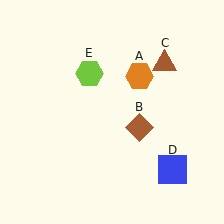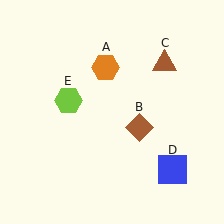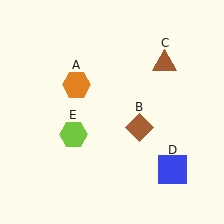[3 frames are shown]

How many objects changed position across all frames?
2 objects changed position: orange hexagon (object A), lime hexagon (object E).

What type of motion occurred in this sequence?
The orange hexagon (object A), lime hexagon (object E) rotated counterclockwise around the center of the scene.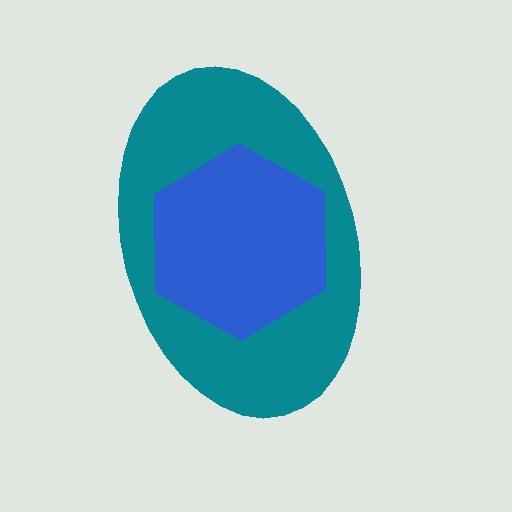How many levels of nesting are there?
2.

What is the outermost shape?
The teal ellipse.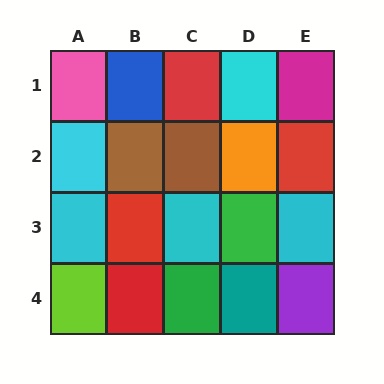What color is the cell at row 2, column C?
Brown.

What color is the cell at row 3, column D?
Green.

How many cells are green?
2 cells are green.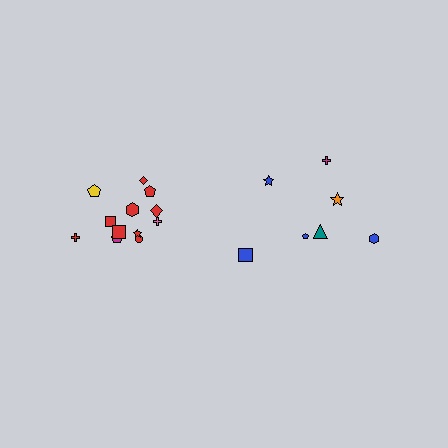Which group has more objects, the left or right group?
The left group.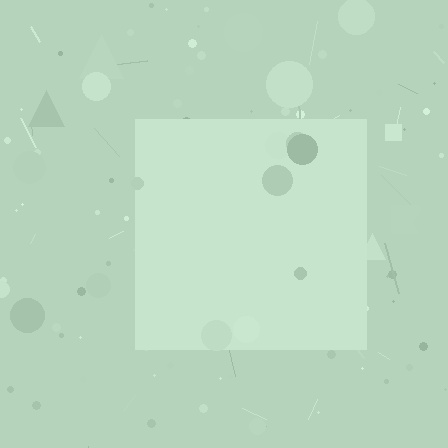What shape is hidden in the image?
A square is hidden in the image.